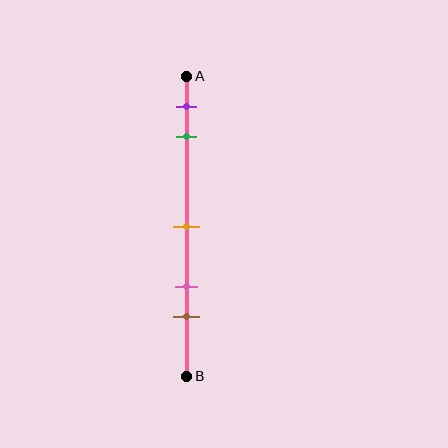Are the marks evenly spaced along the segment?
No, the marks are not evenly spaced.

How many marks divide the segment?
There are 5 marks dividing the segment.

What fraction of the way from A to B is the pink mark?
The pink mark is approximately 70% (0.7) of the way from A to B.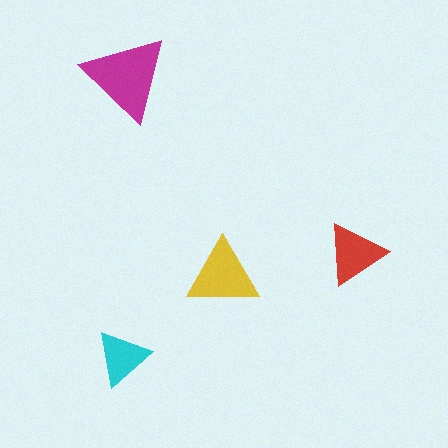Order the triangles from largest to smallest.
the magenta one, the yellow one, the red one, the cyan one.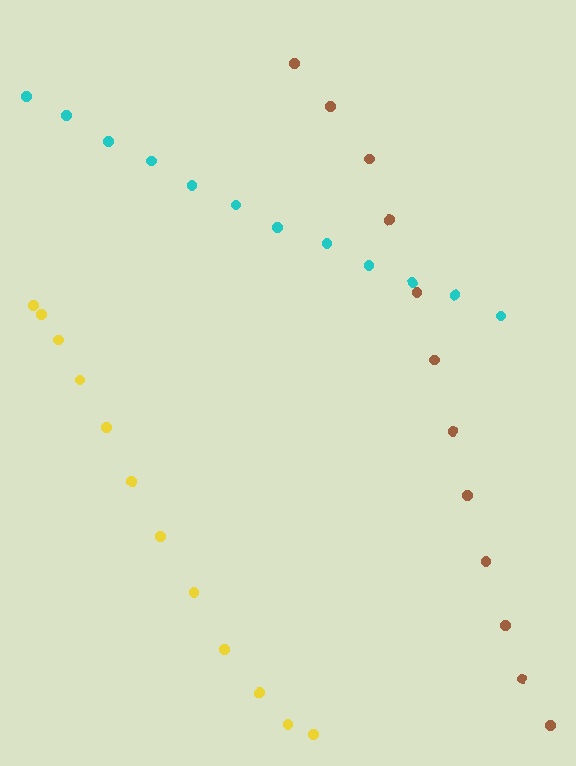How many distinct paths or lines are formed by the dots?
There are 3 distinct paths.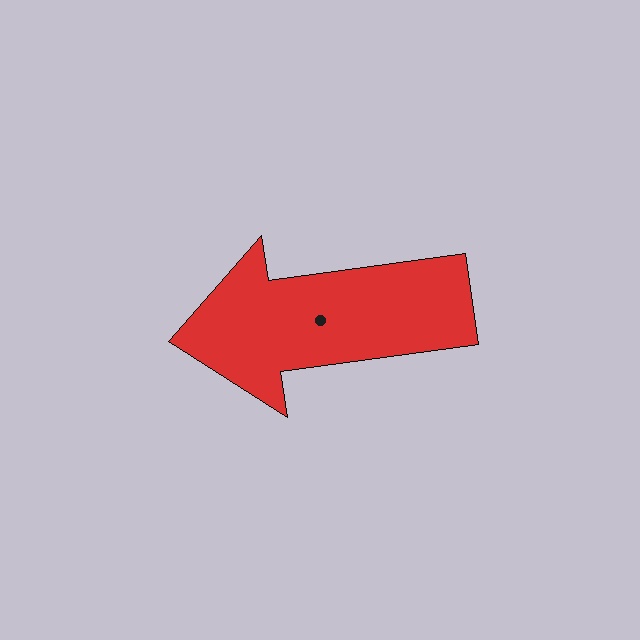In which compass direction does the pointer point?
West.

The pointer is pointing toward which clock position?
Roughly 9 o'clock.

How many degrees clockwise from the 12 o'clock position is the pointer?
Approximately 262 degrees.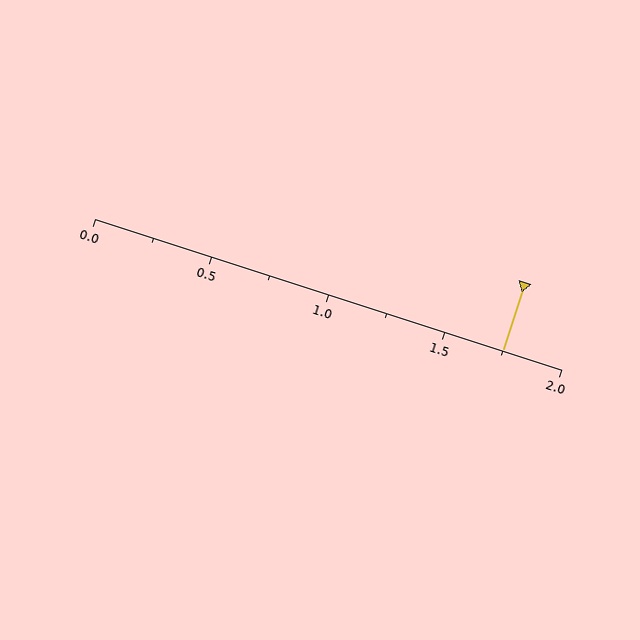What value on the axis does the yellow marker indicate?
The marker indicates approximately 1.75.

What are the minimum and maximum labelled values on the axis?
The axis runs from 0.0 to 2.0.